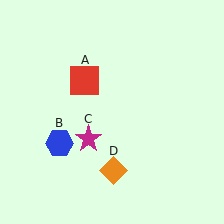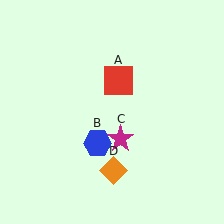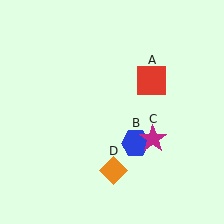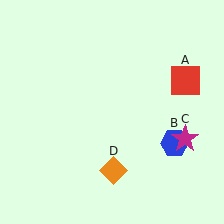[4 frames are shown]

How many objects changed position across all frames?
3 objects changed position: red square (object A), blue hexagon (object B), magenta star (object C).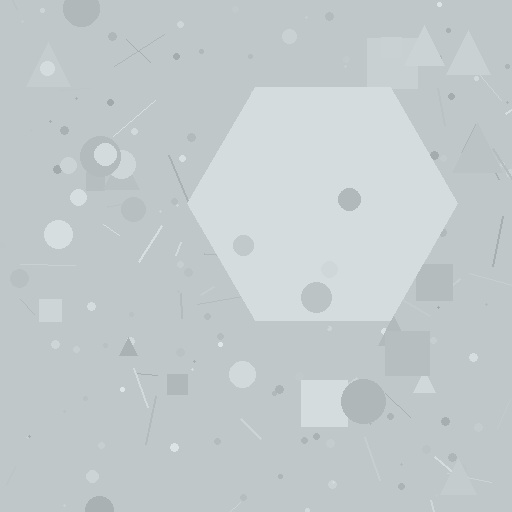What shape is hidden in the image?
A hexagon is hidden in the image.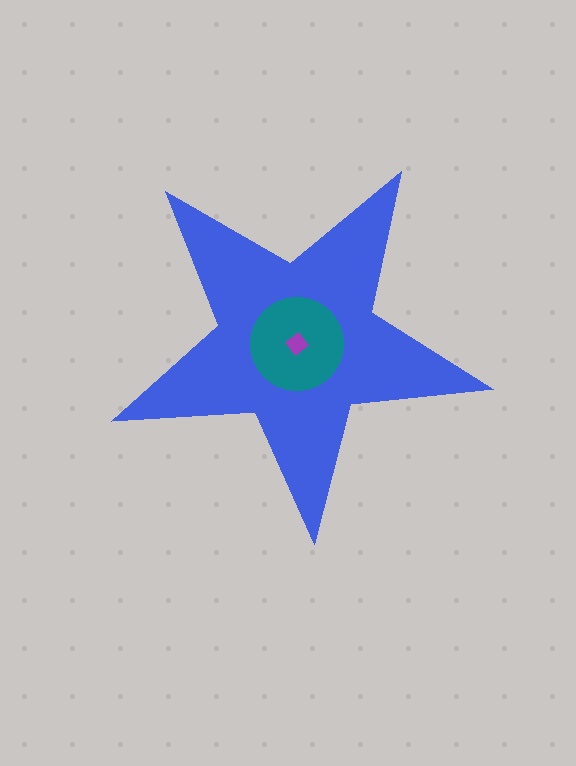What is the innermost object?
The purple diamond.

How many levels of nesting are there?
3.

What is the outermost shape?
The blue star.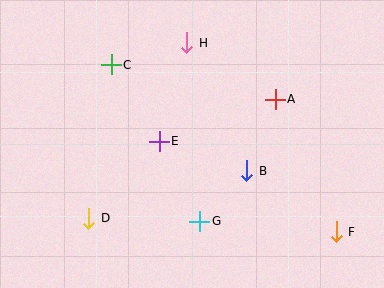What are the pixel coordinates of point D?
Point D is at (89, 218).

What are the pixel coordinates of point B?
Point B is at (247, 171).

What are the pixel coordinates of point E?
Point E is at (159, 141).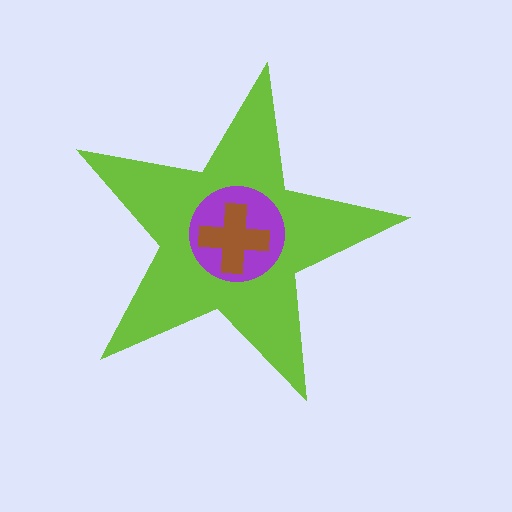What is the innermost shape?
The brown cross.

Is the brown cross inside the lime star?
Yes.